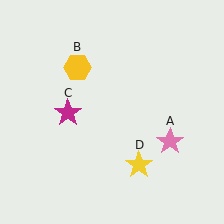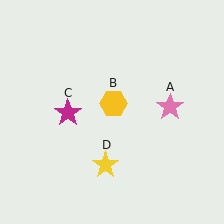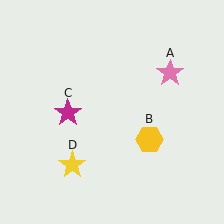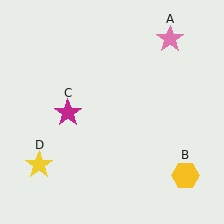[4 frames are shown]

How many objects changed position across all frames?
3 objects changed position: pink star (object A), yellow hexagon (object B), yellow star (object D).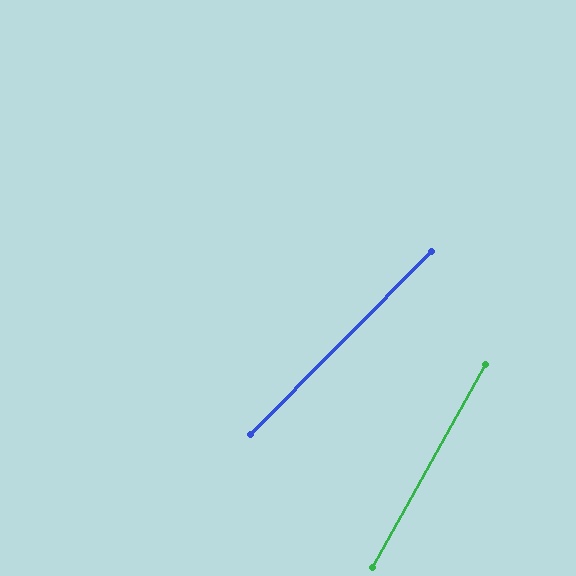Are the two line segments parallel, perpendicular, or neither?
Neither parallel nor perpendicular — they differ by about 16°.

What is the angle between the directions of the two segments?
Approximately 16 degrees.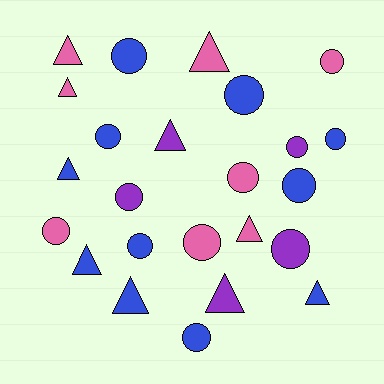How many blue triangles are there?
There are 4 blue triangles.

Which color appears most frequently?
Blue, with 11 objects.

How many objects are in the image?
There are 24 objects.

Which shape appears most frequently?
Circle, with 14 objects.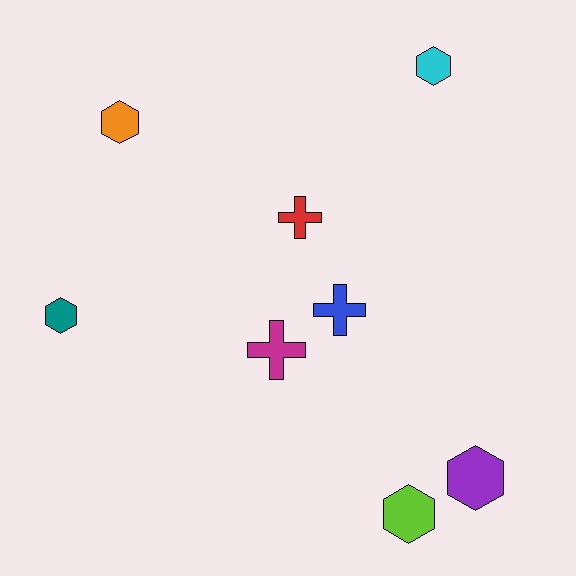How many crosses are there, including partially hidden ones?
There are 3 crosses.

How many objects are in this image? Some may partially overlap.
There are 8 objects.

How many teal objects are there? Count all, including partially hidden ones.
There is 1 teal object.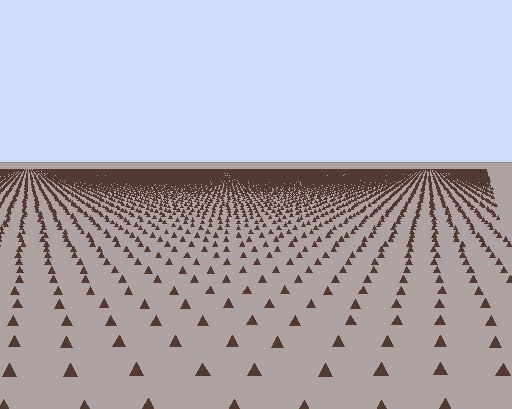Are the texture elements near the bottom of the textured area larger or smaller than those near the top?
Larger. Near the bottom, elements are closer to the viewer and appear at a bigger on-screen size.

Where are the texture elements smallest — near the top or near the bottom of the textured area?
Near the top.